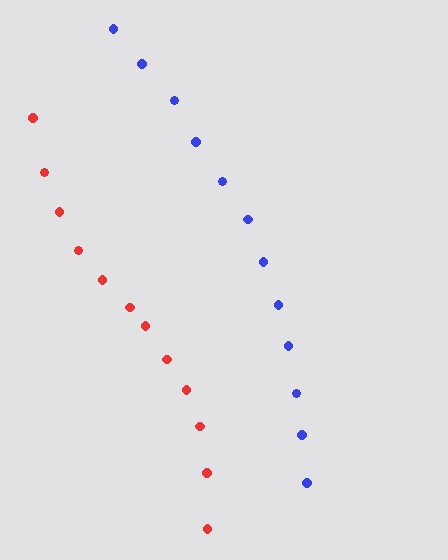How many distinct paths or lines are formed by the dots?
There are 2 distinct paths.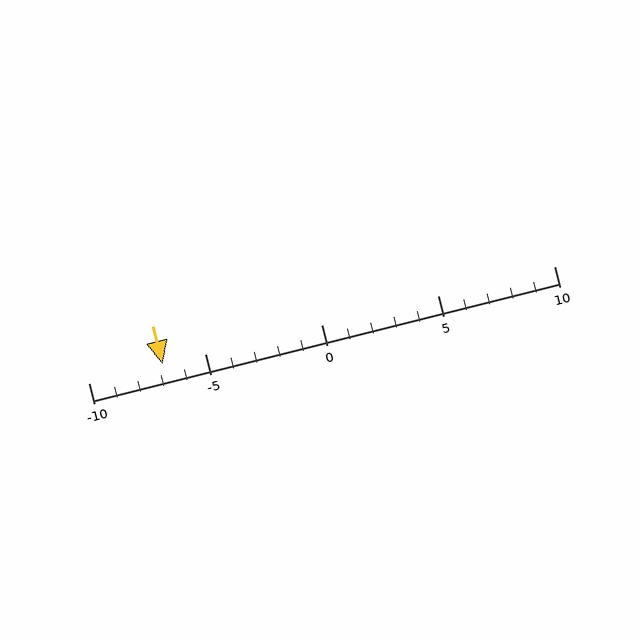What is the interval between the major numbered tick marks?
The major tick marks are spaced 5 units apart.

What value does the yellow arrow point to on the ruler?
The yellow arrow points to approximately -7.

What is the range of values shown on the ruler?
The ruler shows values from -10 to 10.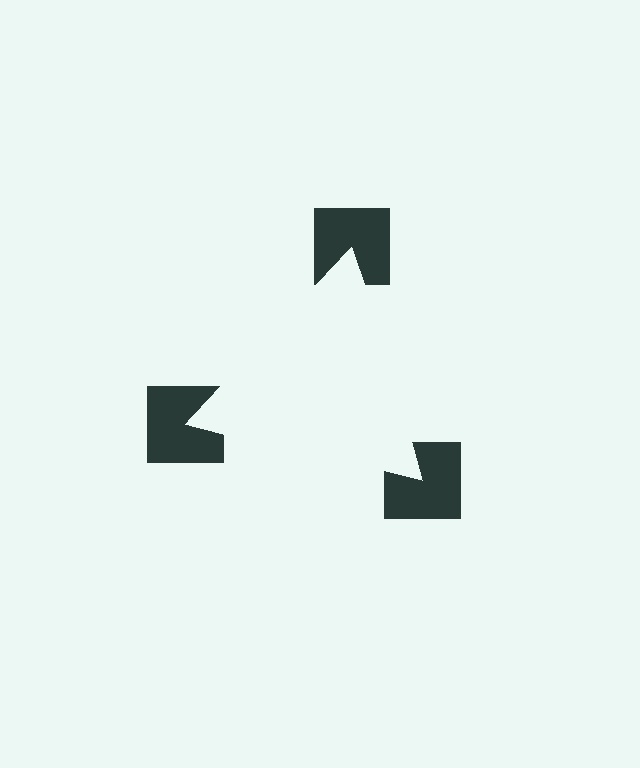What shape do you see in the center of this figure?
An illusory triangle — its edges are inferred from the aligned wedge cuts in the notched squares, not physically drawn.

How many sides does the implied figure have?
3 sides.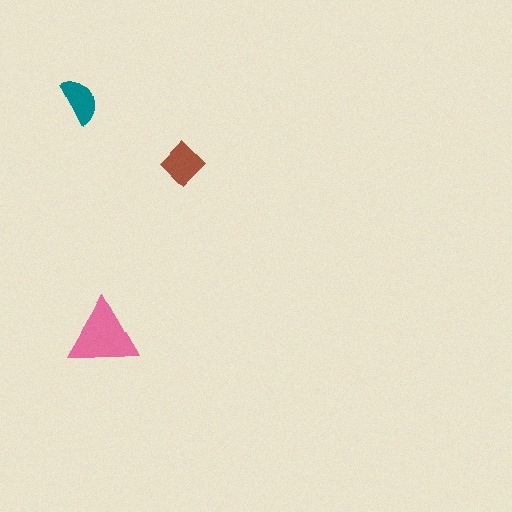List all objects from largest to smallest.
The pink triangle, the brown diamond, the teal semicircle.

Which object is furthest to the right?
The brown diamond is rightmost.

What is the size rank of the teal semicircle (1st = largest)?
3rd.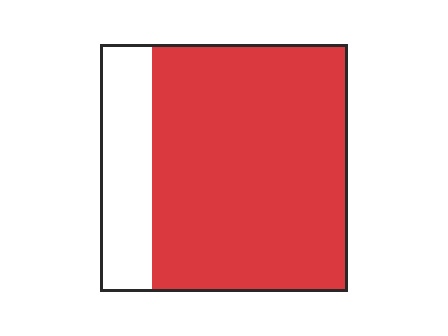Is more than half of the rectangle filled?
Yes.